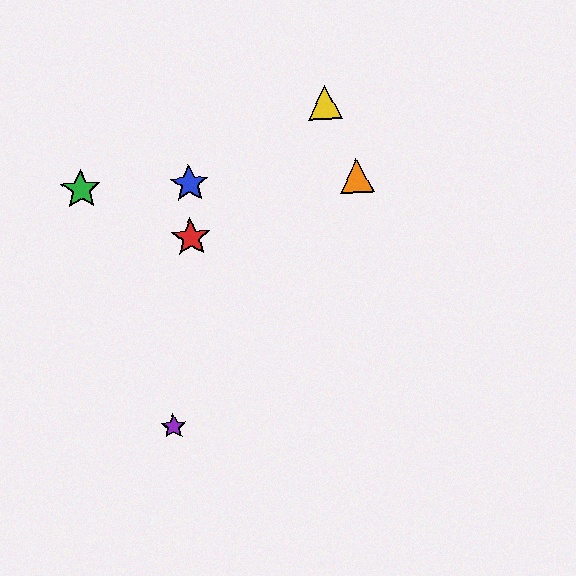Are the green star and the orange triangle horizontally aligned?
Yes, both are at y≈190.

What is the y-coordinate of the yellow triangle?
The yellow triangle is at y≈102.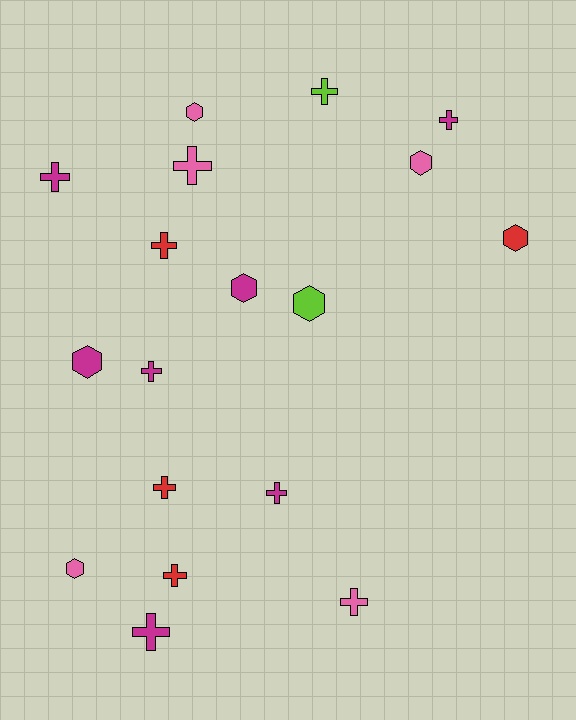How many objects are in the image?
There are 18 objects.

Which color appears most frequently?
Magenta, with 7 objects.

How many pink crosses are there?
There are 2 pink crosses.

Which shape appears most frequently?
Cross, with 11 objects.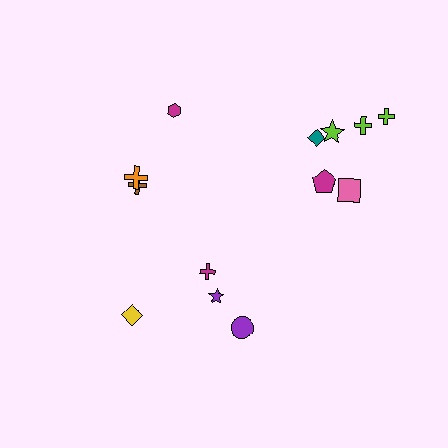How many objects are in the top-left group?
There are 3 objects.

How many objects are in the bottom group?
There are 4 objects.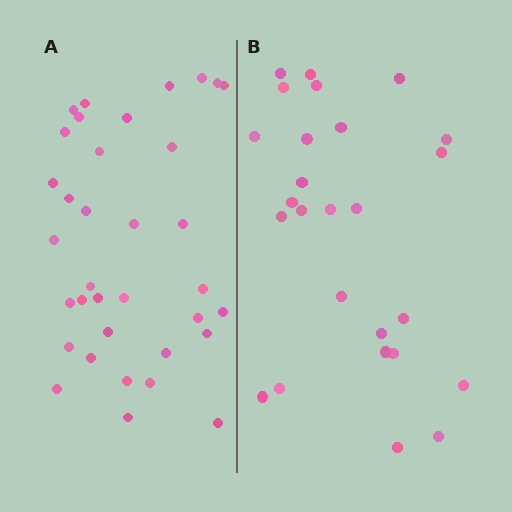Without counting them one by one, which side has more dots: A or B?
Region A (the left region) has more dots.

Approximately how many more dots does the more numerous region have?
Region A has roughly 8 or so more dots than region B.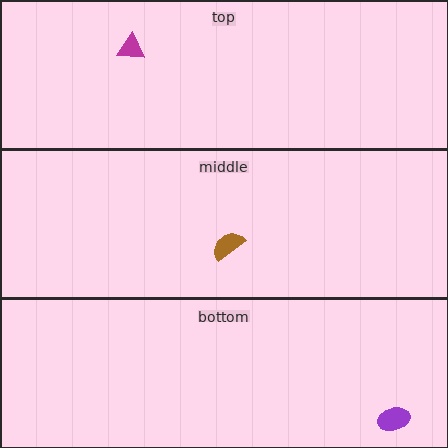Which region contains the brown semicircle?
The middle region.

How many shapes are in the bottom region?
1.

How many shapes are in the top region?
1.